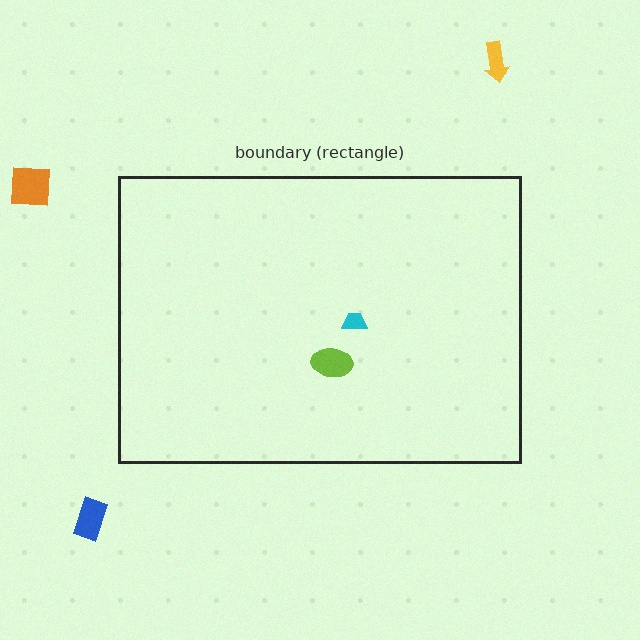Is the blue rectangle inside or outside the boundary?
Outside.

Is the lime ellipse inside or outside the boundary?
Inside.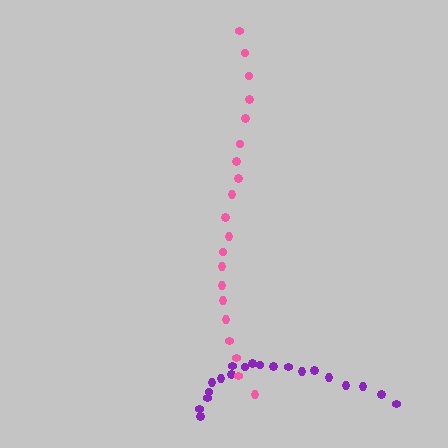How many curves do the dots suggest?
There are 2 distinct paths.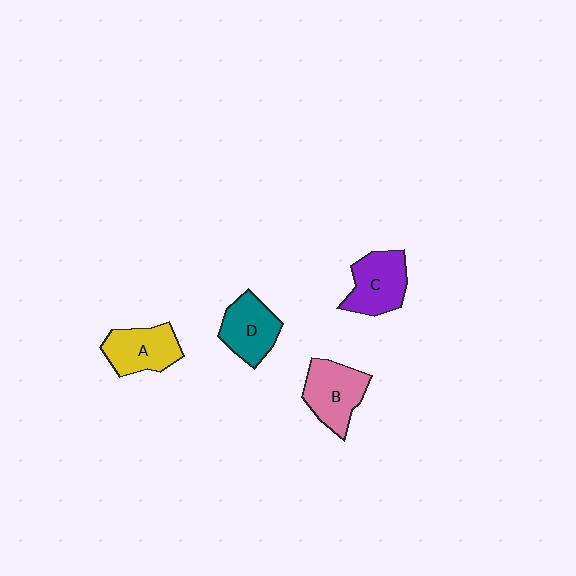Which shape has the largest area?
Shape B (pink).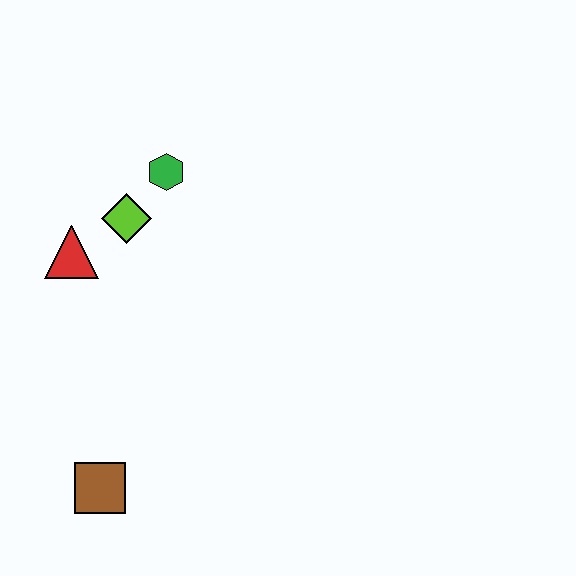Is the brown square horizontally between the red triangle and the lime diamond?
Yes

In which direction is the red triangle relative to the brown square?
The red triangle is above the brown square.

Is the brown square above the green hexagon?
No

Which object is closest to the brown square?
The red triangle is closest to the brown square.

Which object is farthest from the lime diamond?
The brown square is farthest from the lime diamond.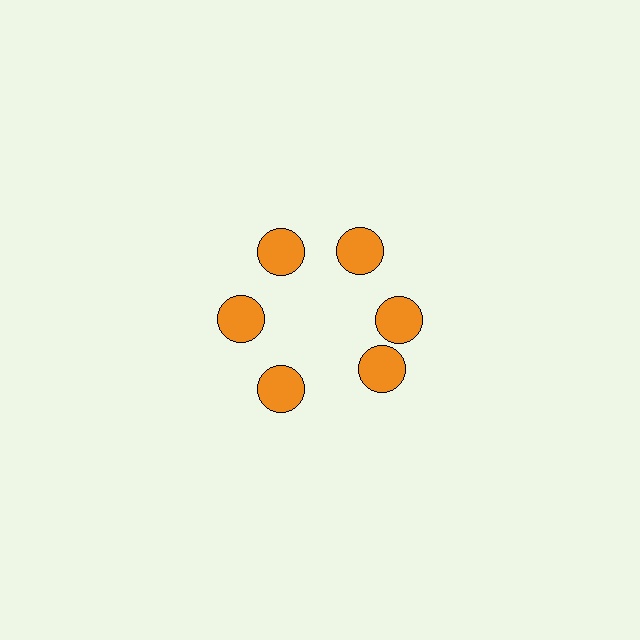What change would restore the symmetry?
The symmetry would be restored by rotating it back into even spacing with its neighbors so that all 6 circles sit at equal angles and equal distance from the center.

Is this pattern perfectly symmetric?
No. The 6 orange circles are arranged in a ring, but one element near the 5 o'clock position is rotated out of alignment along the ring, breaking the 6-fold rotational symmetry.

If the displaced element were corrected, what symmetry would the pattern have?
It would have 6-fold rotational symmetry — the pattern would map onto itself every 60 degrees.